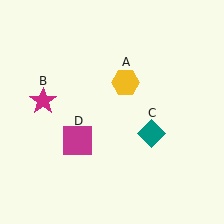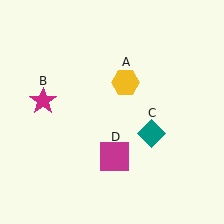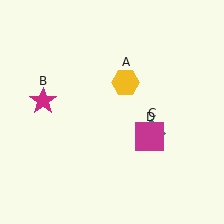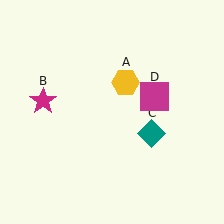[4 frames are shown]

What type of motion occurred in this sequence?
The magenta square (object D) rotated counterclockwise around the center of the scene.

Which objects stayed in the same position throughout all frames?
Yellow hexagon (object A) and magenta star (object B) and teal diamond (object C) remained stationary.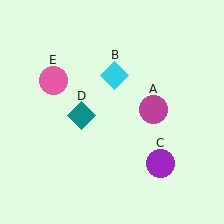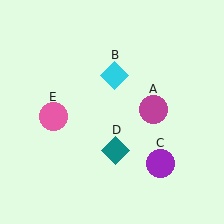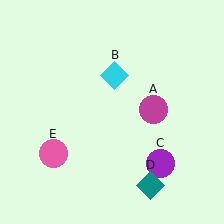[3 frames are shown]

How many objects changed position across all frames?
2 objects changed position: teal diamond (object D), pink circle (object E).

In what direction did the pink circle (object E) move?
The pink circle (object E) moved down.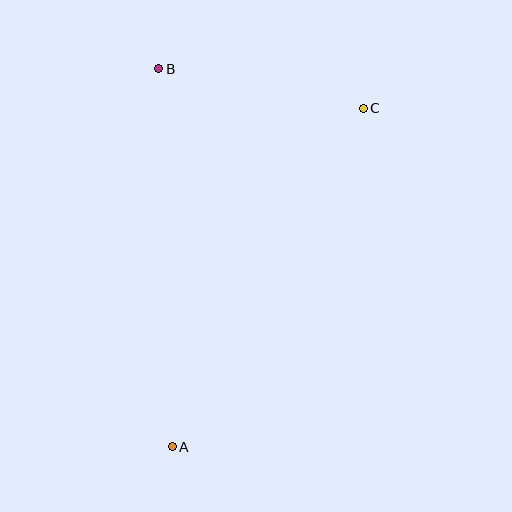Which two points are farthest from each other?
Points A and C are farthest from each other.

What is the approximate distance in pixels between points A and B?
The distance between A and B is approximately 378 pixels.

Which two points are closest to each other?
Points B and C are closest to each other.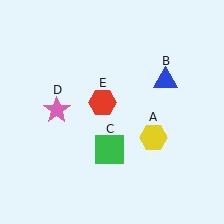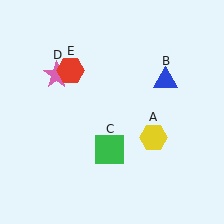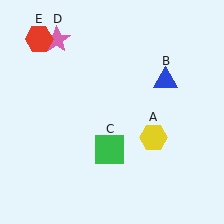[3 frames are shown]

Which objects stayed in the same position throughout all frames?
Yellow hexagon (object A) and blue triangle (object B) and green square (object C) remained stationary.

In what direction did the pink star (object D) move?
The pink star (object D) moved up.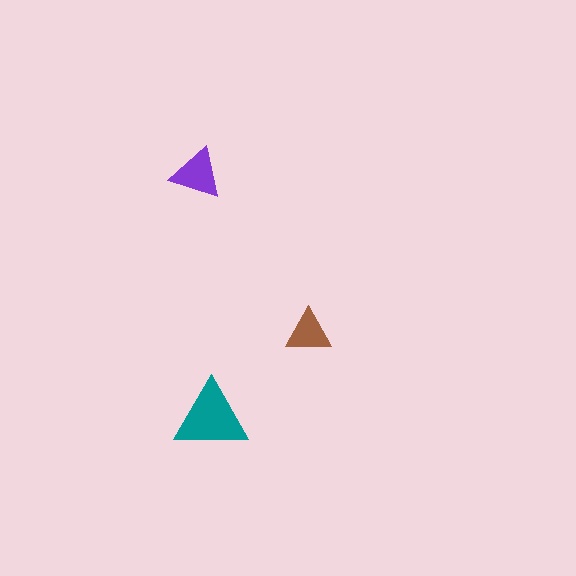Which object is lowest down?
The teal triangle is bottommost.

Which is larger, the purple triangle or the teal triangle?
The teal one.